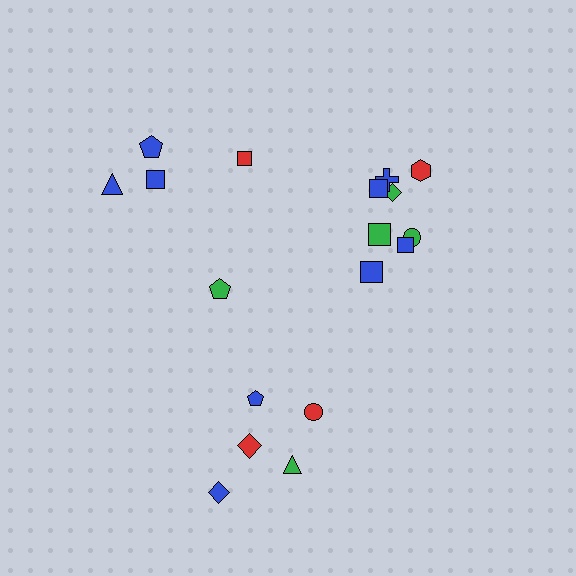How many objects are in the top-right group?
There are 8 objects.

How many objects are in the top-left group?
There are 5 objects.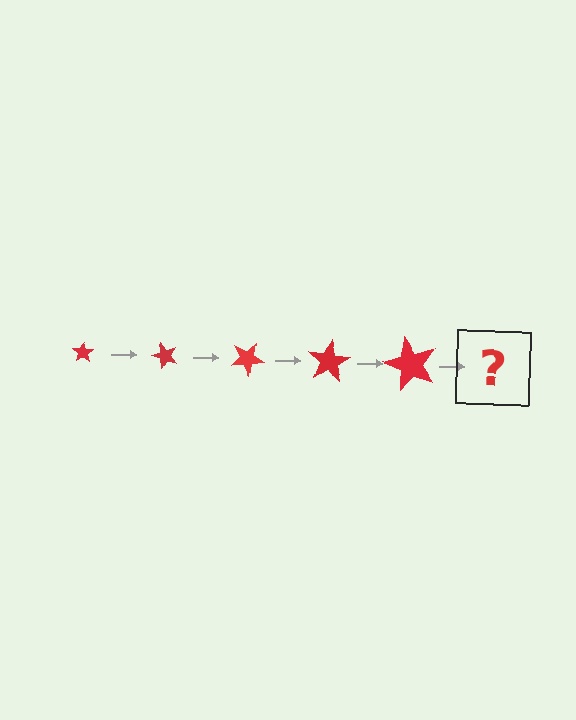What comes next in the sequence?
The next element should be a star, larger than the previous one and rotated 250 degrees from the start.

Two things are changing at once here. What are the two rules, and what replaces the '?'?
The two rules are that the star grows larger each step and it rotates 50 degrees each step. The '?' should be a star, larger than the previous one and rotated 250 degrees from the start.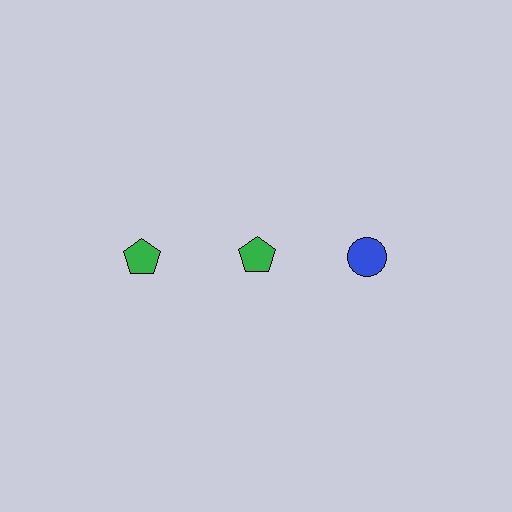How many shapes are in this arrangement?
There are 3 shapes arranged in a grid pattern.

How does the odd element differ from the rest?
It differs in both color (blue instead of green) and shape (circle instead of pentagon).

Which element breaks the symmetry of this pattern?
The blue circle in the top row, center column breaks the symmetry. All other shapes are green pentagons.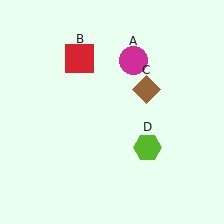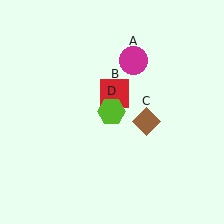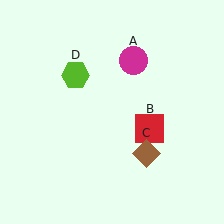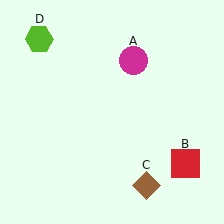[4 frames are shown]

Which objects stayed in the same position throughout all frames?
Magenta circle (object A) remained stationary.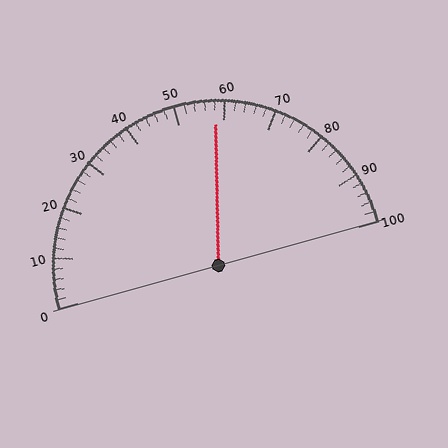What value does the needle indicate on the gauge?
The needle indicates approximately 58.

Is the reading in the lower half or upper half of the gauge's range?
The reading is in the upper half of the range (0 to 100).